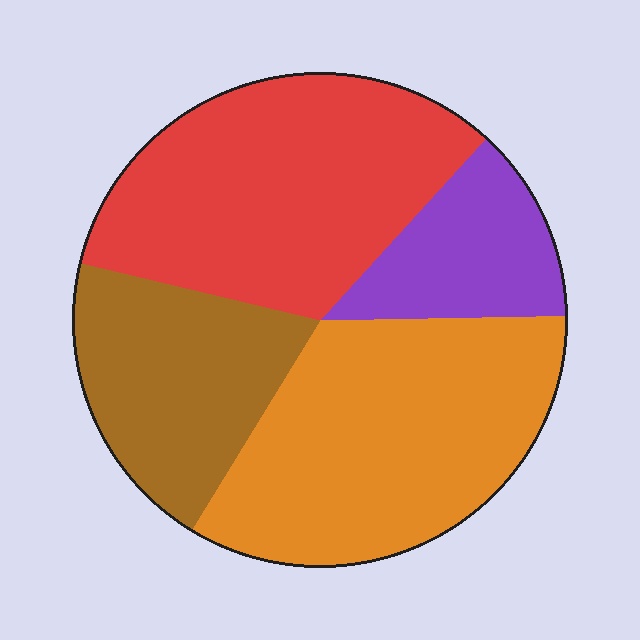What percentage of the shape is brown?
Brown covers roughly 20% of the shape.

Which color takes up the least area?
Purple, at roughly 15%.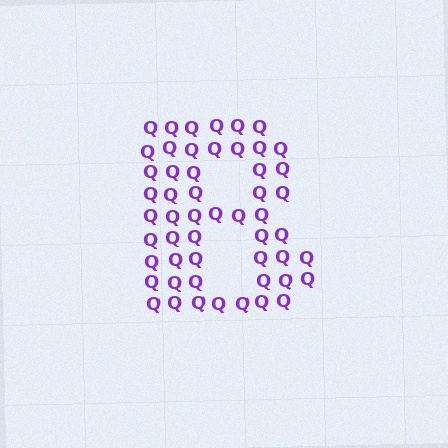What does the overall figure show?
The overall figure shows the letter B.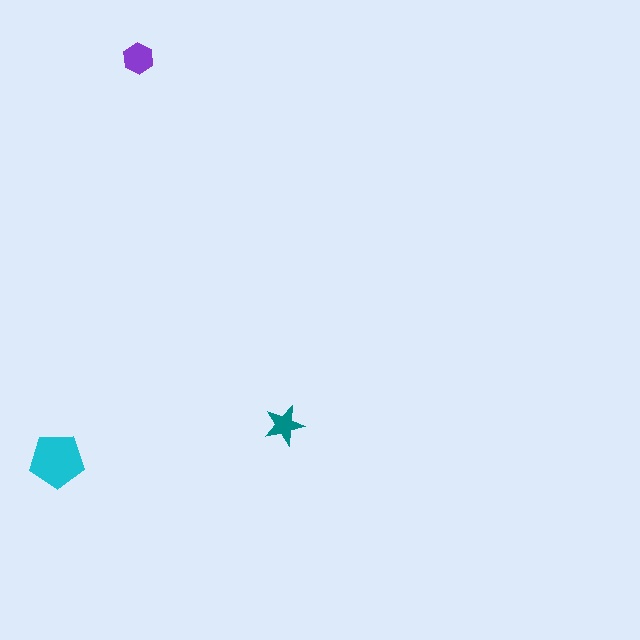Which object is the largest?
The cyan pentagon.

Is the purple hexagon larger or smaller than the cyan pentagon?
Smaller.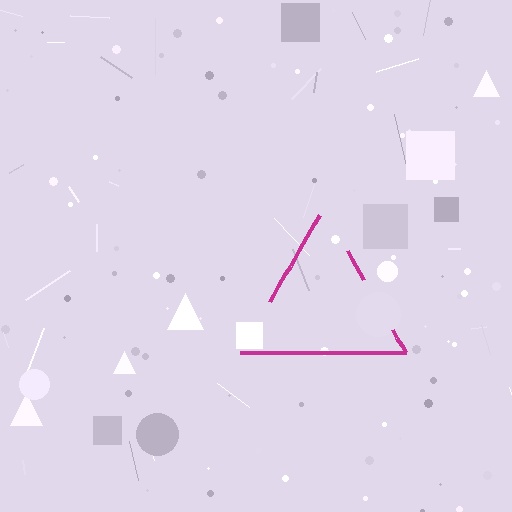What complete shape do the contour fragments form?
The contour fragments form a triangle.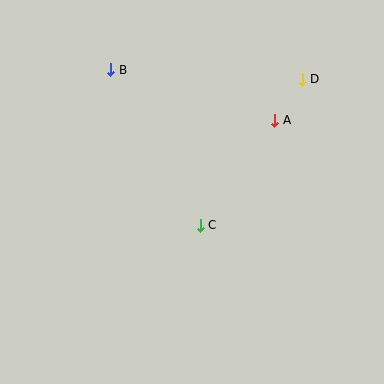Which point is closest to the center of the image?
Point C at (200, 225) is closest to the center.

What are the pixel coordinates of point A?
Point A is at (275, 121).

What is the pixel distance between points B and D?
The distance between B and D is 192 pixels.